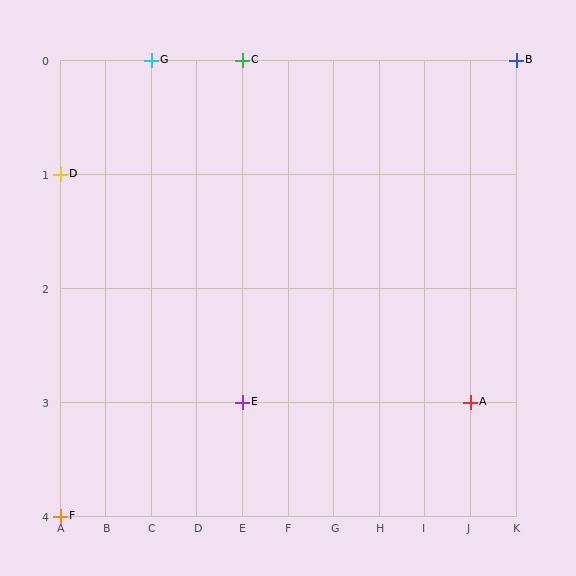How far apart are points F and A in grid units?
Points F and A are 9 columns and 1 row apart (about 9.1 grid units diagonally).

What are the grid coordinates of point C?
Point C is at grid coordinates (E, 0).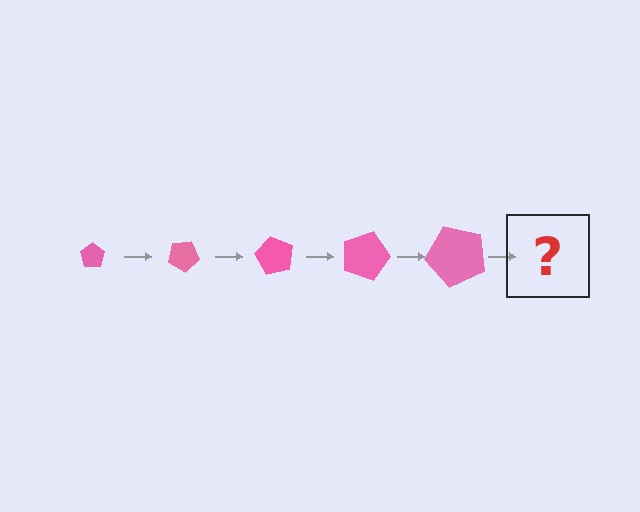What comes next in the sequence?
The next element should be a pentagon, larger than the previous one and rotated 150 degrees from the start.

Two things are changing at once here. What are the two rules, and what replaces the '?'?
The two rules are that the pentagon grows larger each step and it rotates 30 degrees each step. The '?' should be a pentagon, larger than the previous one and rotated 150 degrees from the start.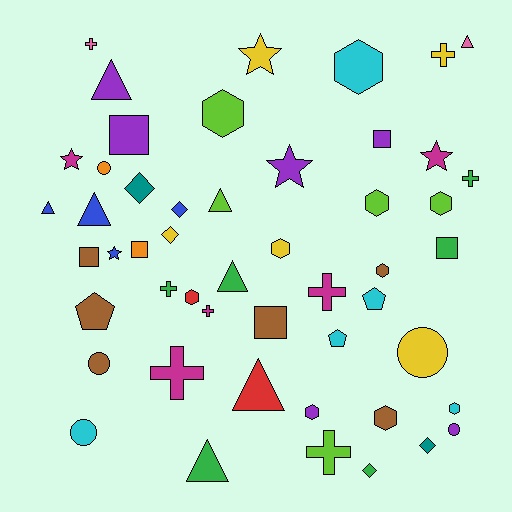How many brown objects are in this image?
There are 6 brown objects.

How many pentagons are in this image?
There are 3 pentagons.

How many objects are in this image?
There are 50 objects.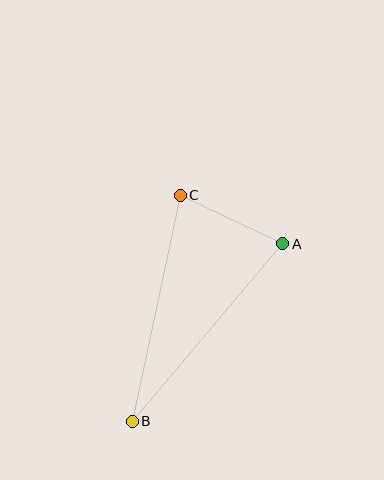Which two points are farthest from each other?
Points A and B are farthest from each other.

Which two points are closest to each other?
Points A and C are closest to each other.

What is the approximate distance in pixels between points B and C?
The distance between B and C is approximately 231 pixels.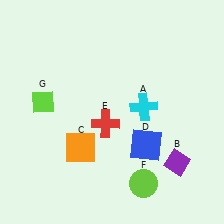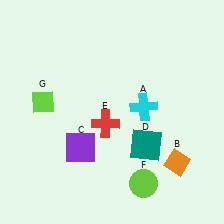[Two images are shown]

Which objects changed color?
B changed from purple to orange. C changed from orange to purple. D changed from blue to teal.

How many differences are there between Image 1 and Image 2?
There are 3 differences between the two images.